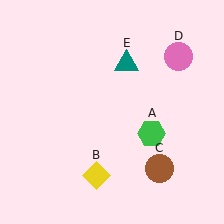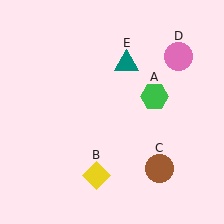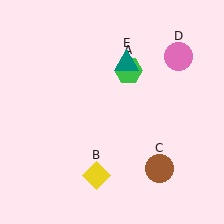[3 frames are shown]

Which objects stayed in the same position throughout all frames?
Yellow diamond (object B) and brown circle (object C) and pink circle (object D) and teal triangle (object E) remained stationary.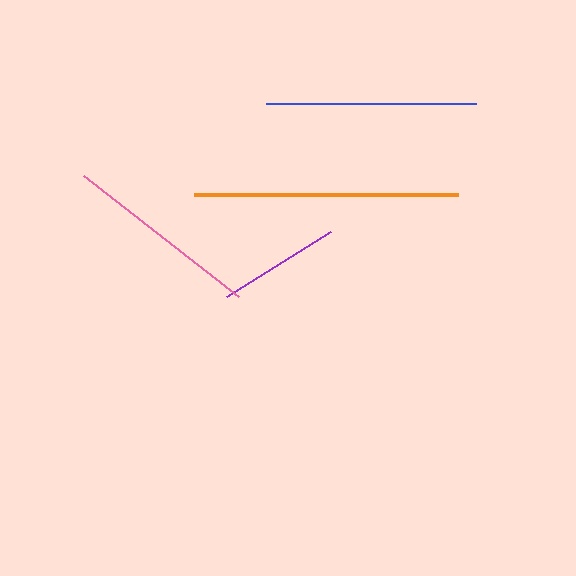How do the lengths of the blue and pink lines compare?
The blue and pink lines are approximately the same length.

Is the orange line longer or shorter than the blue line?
The orange line is longer than the blue line.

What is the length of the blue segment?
The blue segment is approximately 210 pixels long.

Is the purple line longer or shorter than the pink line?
The pink line is longer than the purple line.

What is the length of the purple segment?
The purple segment is approximately 122 pixels long.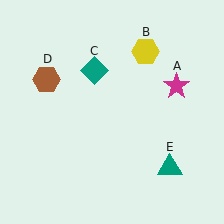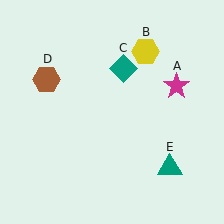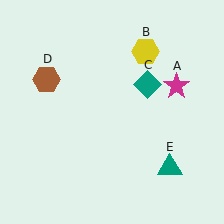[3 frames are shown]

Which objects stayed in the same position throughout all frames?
Magenta star (object A) and yellow hexagon (object B) and brown hexagon (object D) and teal triangle (object E) remained stationary.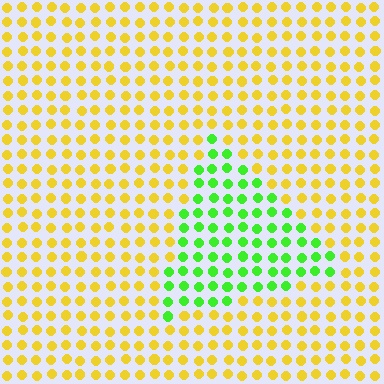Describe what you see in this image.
The image is filled with small yellow elements in a uniform arrangement. A triangle-shaped region is visible where the elements are tinted to a slightly different hue, forming a subtle color boundary.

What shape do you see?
I see a triangle.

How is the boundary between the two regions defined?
The boundary is defined purely by a slight shift in hue (about 63 degrees). Spacing, size, and orientation are identical on both sides.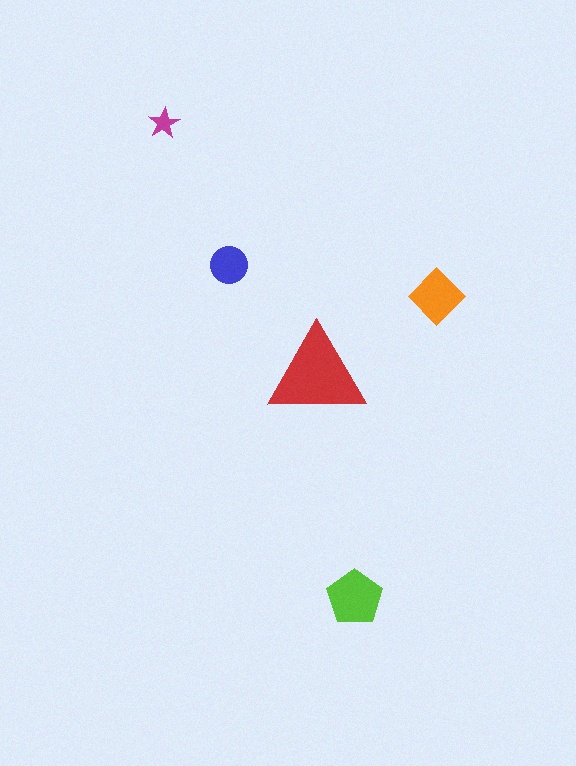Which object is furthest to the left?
The magenta star is leftmost.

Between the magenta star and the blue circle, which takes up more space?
The blue circle.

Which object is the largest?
The red triangle.